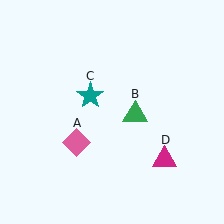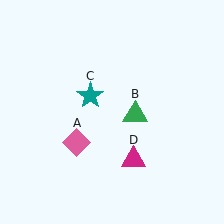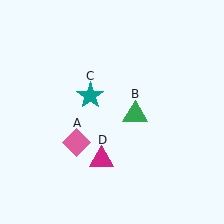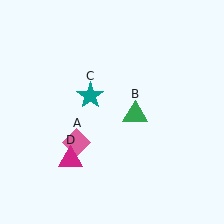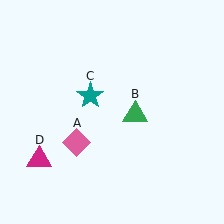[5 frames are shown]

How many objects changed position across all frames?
1 object changed position: magenta triangle (object D).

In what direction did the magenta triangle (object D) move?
The magenta triangle (object D) moved left.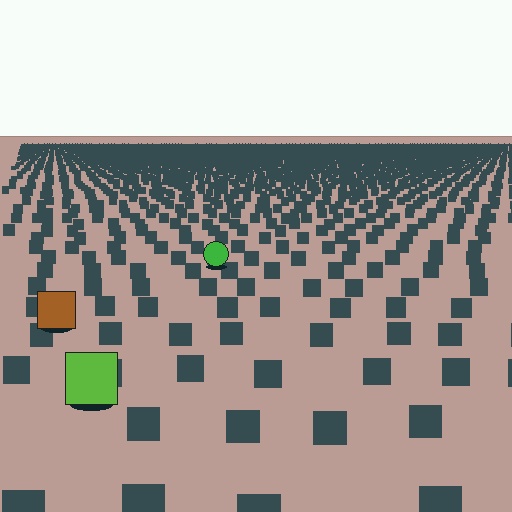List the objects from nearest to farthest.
From nearest to farthest: the lime square, the brown square, the green circle.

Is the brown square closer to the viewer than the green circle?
Yes. The brown square is closer — you can tell from the texture gradient: the ground texture is coarser near it.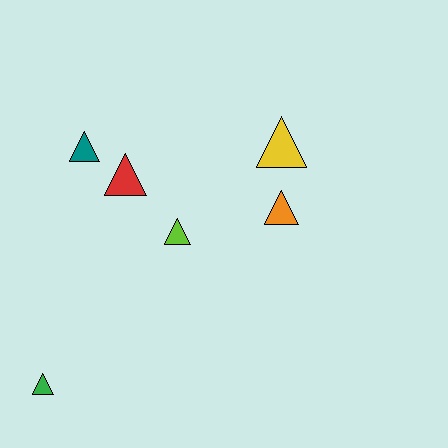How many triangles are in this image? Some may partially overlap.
There are 6 triangles.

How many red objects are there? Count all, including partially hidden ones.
There is 1 red object.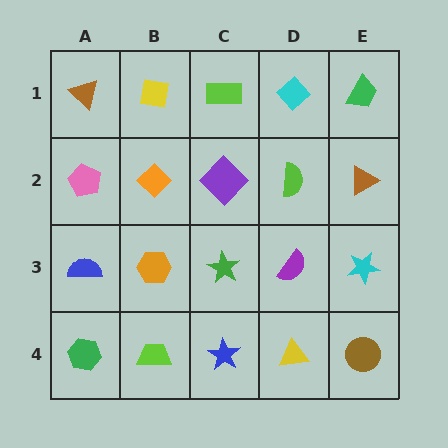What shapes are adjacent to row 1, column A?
A pink pentagon (row 2, column A), a yellow square (row 1, column B).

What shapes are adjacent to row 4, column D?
A purple semicircle (row 3, column D), a blue star (row 4, column C), a brown circle (row 4, column E).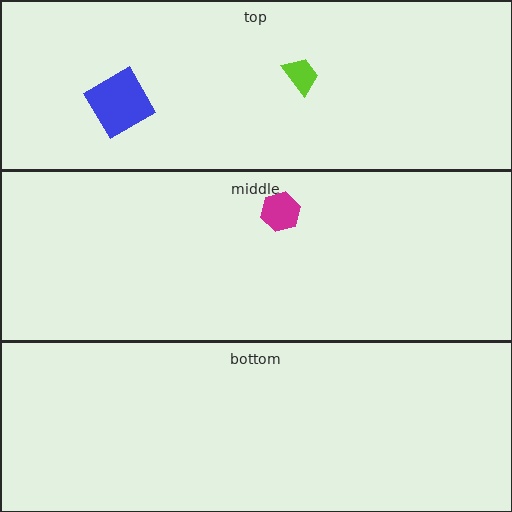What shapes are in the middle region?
The magenta hexagon.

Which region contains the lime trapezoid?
The top region.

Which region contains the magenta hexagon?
The middle region.